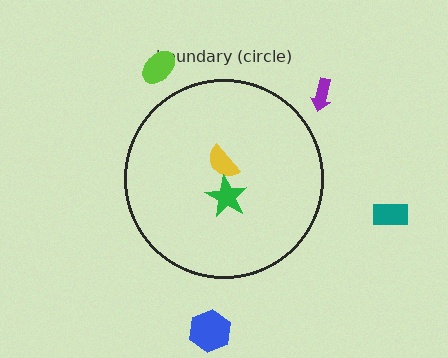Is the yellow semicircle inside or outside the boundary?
Inside.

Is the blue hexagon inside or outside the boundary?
Outside.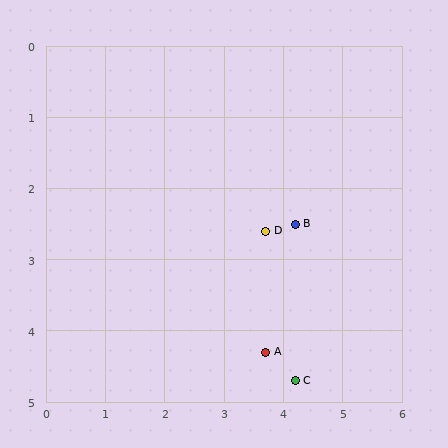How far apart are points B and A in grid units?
Points B and A are about 1.9 grid units apart.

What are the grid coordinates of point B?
Point B is at approximately (4.2, 2.5).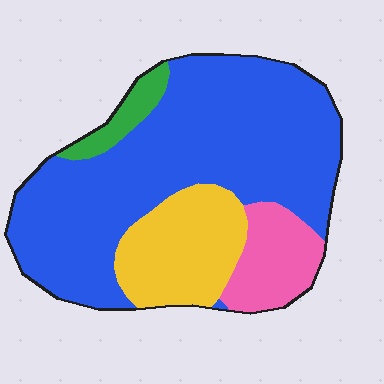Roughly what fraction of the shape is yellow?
Yellow covers 19% of the shape.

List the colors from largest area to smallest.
From largest to smallest: blue, yellow, pink, green.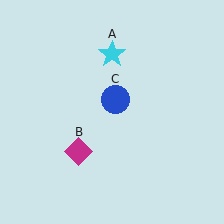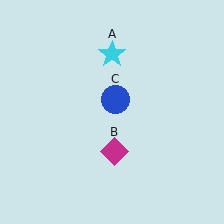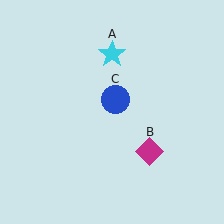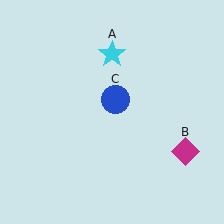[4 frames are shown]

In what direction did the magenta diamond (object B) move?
The magenta diamond (object B) moved right.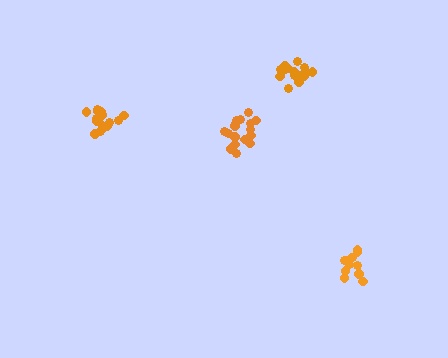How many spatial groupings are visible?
There are 4 spatial groupings.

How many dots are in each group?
Group 1: 13 dots, Group 2: 17 dots, Group 3: 17 dots, Group 4: 16 dots (63 total).